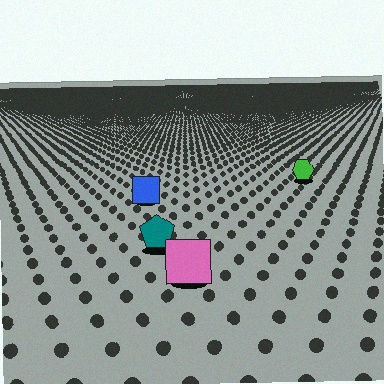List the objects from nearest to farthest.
From nearest to farthest: the pink square, the teal pentagon, the blue square, the green hexagon.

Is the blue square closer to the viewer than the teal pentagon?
No. The teal pentagon is closer — you can tell from the texture gradient: the ground texture is coarser near it.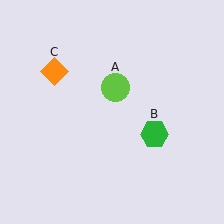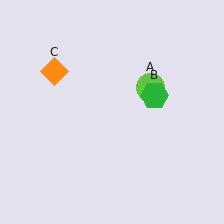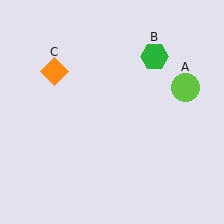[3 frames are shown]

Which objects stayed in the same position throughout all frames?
Orange diamond (object C) remained stationary.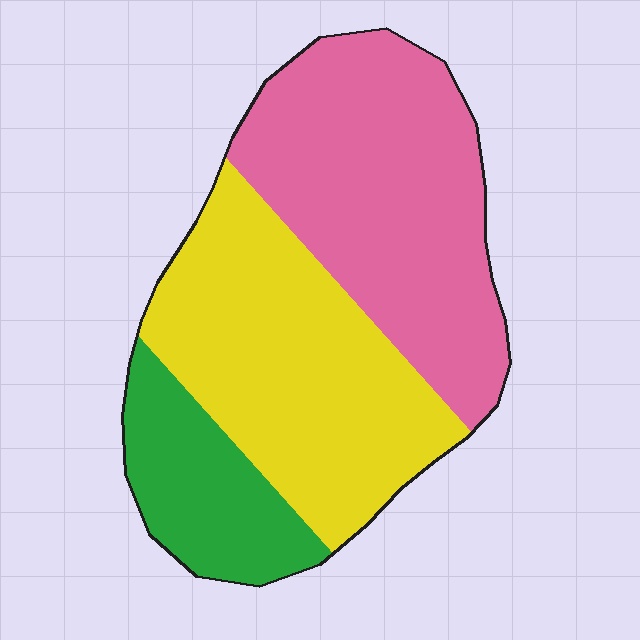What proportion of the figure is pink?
Pink takes up about two fifths (2/5) of the figure.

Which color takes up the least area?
Green, at roughly 15%.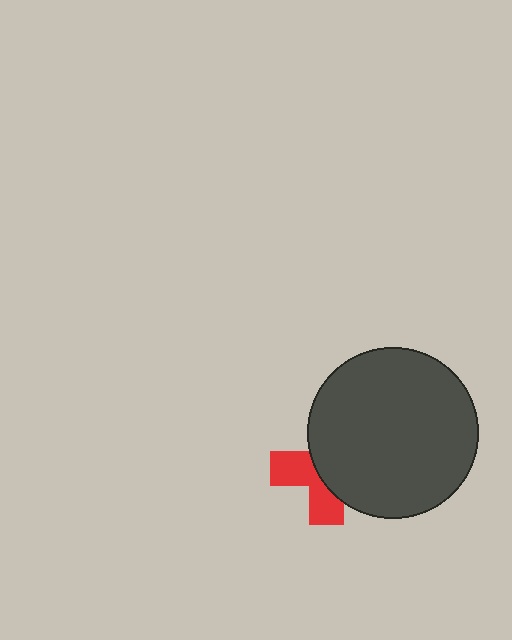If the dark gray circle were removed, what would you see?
You would see the complete red cross.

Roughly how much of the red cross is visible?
A small part of it is visible (roughly 42%).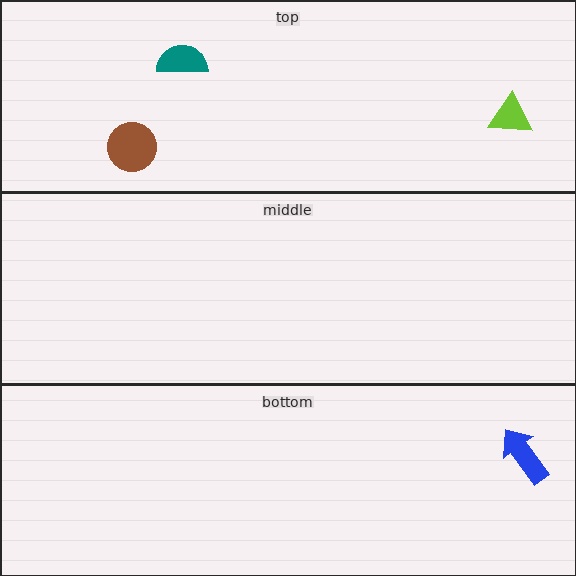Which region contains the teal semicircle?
The top region.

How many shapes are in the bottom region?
1.